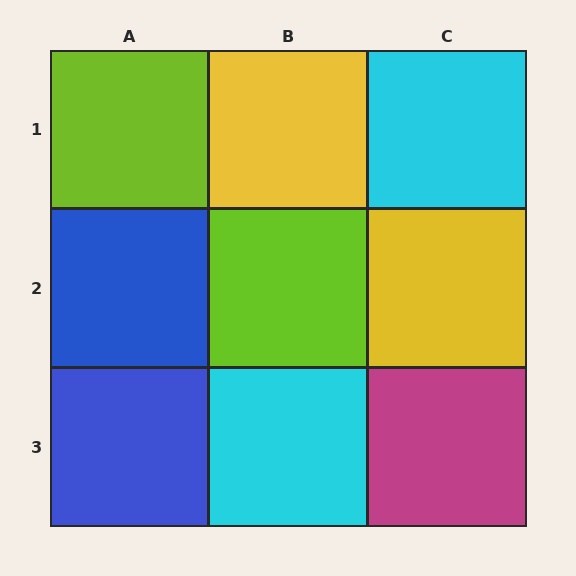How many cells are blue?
2 cells are blue.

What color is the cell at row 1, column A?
Lime.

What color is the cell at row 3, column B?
Cyan.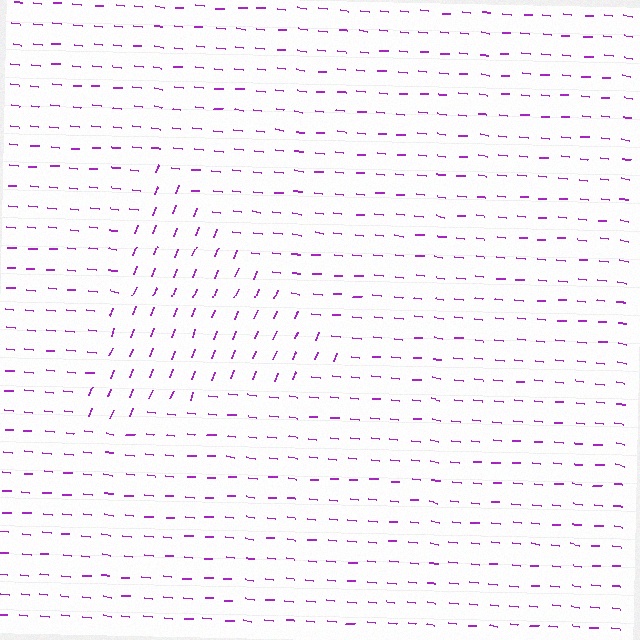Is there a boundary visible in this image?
Yes, there is a texture boundary formed by a change in line orientation.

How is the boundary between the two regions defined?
The boundary is defined purely by a change in line orientation (approximately 74 degrees difference). All lines are the same color and thickness.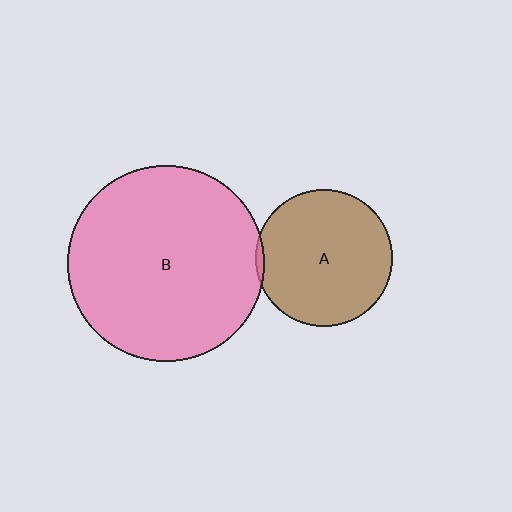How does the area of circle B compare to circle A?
Approximately 2.1 times.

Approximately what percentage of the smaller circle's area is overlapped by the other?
Approximately 5%.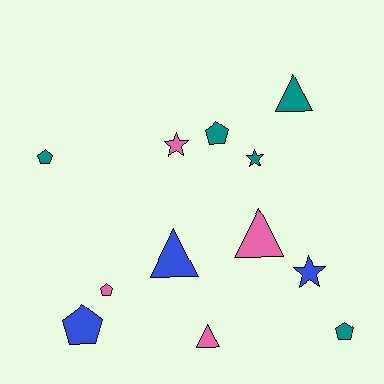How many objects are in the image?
There are 12 objects.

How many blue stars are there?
There is 1 blue star.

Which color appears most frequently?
Teal, with 5 objects.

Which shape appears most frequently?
Pentagon, with 5 objects.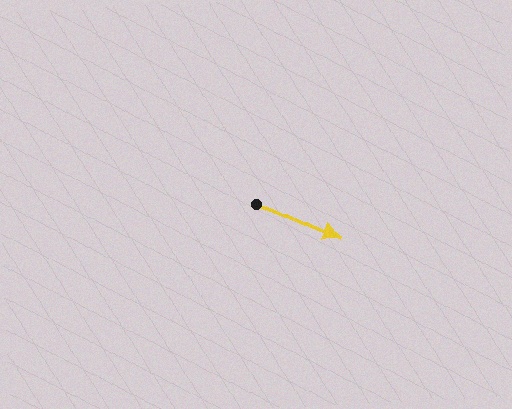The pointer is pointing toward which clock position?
Roughly 4 o'clock.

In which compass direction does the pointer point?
Southeast.